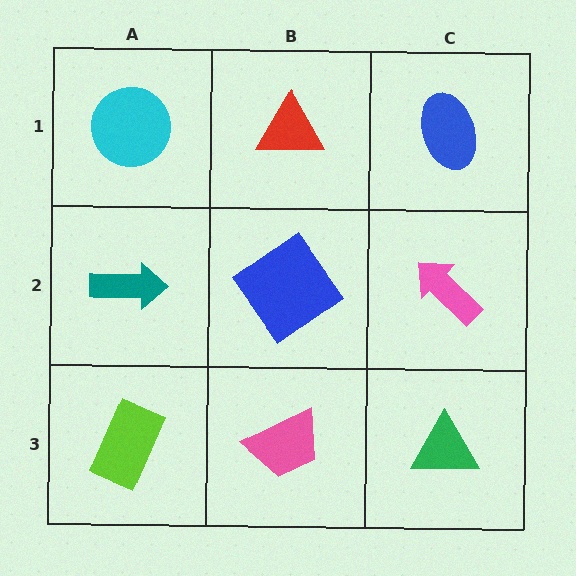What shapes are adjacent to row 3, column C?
A pink arrow (row 2, column C), a pink trapezoid (row 3, column B).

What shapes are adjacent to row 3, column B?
A blue diamond (row 2, column B), a lime rectangle (row 3, column A), a green triangle (row 3, column C).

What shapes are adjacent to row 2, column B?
A red triangle (row 1, column B), a pink trapezoid (row 3, column B), a teal arrow (row 2, column A), a pink arrow (row 2, column C).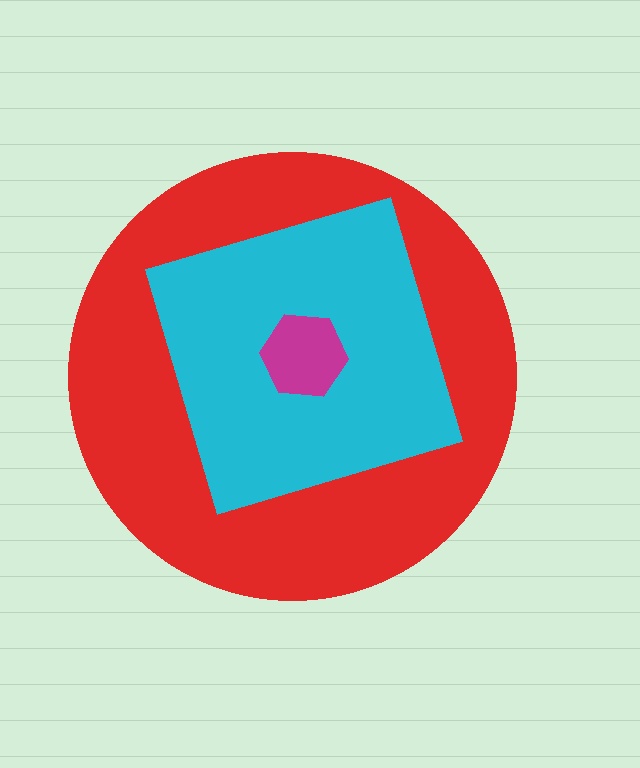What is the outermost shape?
The red circle.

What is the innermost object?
The magenta hexagon.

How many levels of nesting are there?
3.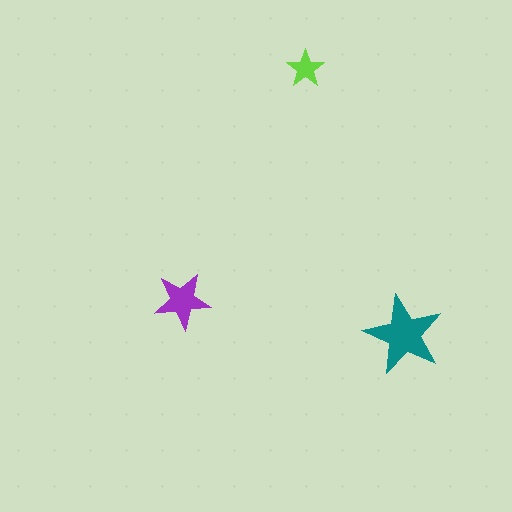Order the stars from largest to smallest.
the teal one, the purple one, the lime one.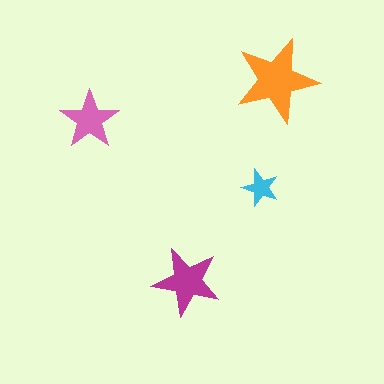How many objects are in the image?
There are 4 objects in the image.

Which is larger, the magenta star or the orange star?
The orange one.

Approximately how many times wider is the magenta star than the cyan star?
About 2 times wider.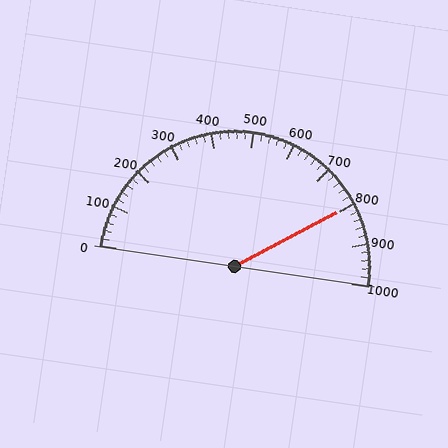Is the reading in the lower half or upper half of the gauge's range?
The reading is in the upper half of the range (0 to 1000).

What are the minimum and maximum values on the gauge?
The gauge ranges from 0 to 1000.